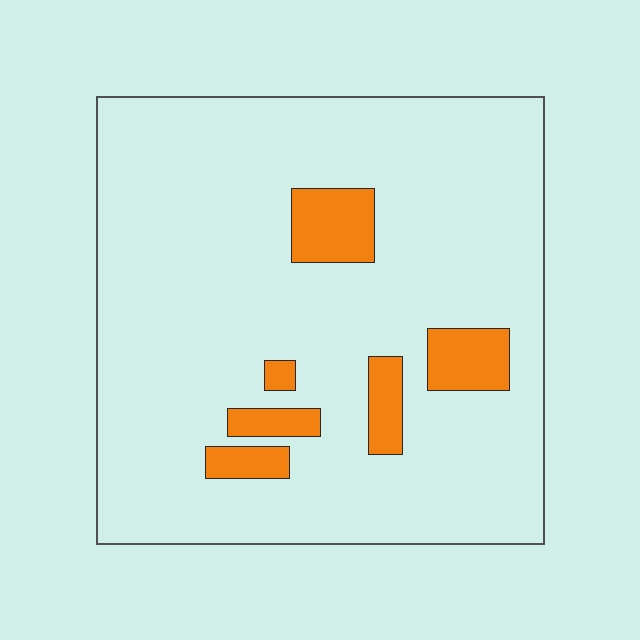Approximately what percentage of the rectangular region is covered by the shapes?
Approximately 10%.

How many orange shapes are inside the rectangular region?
6.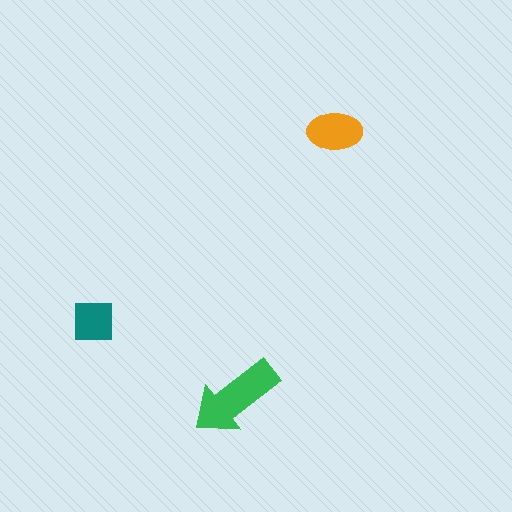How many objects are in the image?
There are 3 objects in the image.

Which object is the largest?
The green arrow.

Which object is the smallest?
The teal square.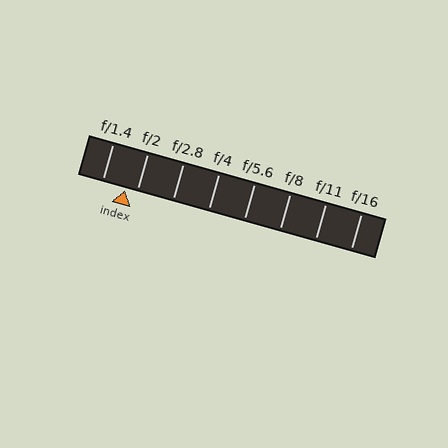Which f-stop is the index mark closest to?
The index mark is closest to f/2.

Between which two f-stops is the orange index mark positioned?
The index mark is between f/1.4 and f/2.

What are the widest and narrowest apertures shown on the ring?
The widest aperture shown is f/1.4 and the narrowest is f/16.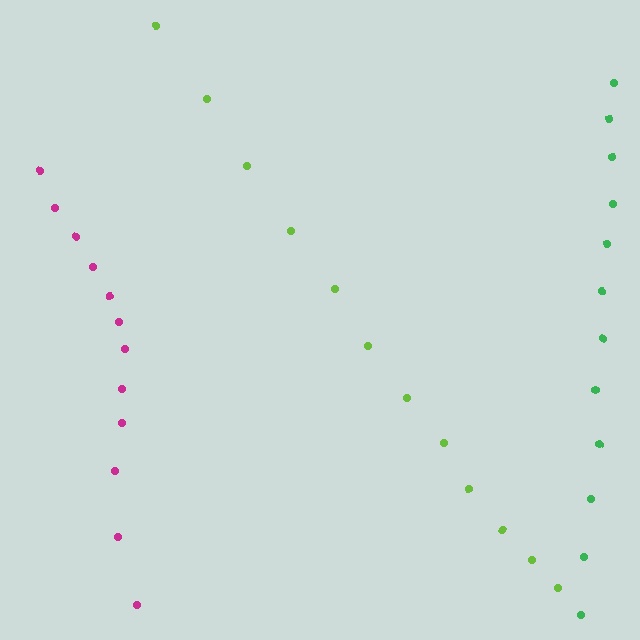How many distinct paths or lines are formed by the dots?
There are 3 distinct paths.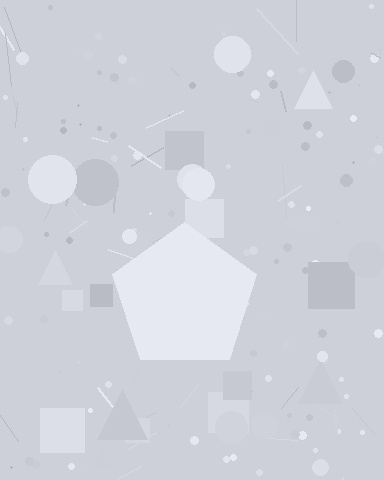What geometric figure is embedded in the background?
A pentagon is embedded in the background.